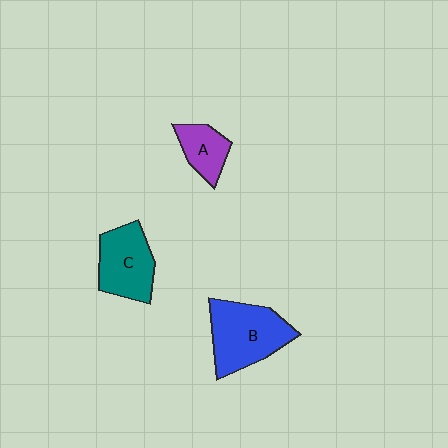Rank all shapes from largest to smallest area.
From largest to smallest: B (blue), C (teal), A (purple).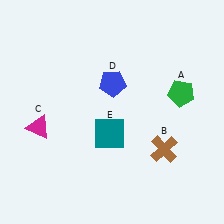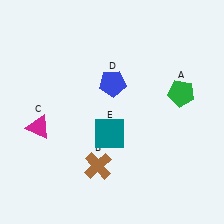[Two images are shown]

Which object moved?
The brown cross (B) moved left.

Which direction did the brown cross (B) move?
The brown cross (B) moved left.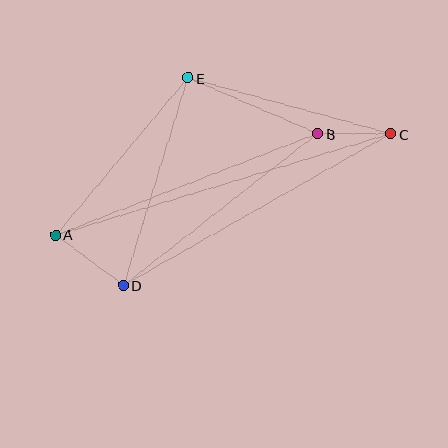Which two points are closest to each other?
Points B and C are closest to each other.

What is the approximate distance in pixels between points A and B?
The distance between A and B is approximately 281 pixels.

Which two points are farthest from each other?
Points A and C are farthest from each other.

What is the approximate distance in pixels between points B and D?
The distance between B and D is approximately 246 pixels.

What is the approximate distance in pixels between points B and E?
The distance between B and E is approximately 141 pixels.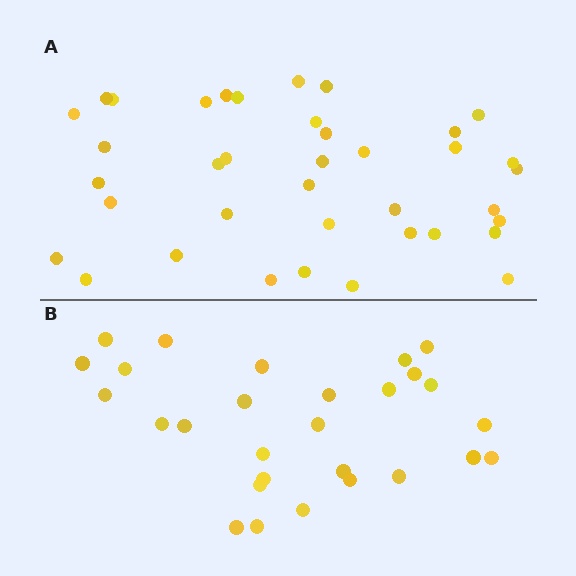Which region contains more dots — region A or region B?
Region A (the top region) has more dots.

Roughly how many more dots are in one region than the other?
Region A has roughly 10 or so more dots than region B.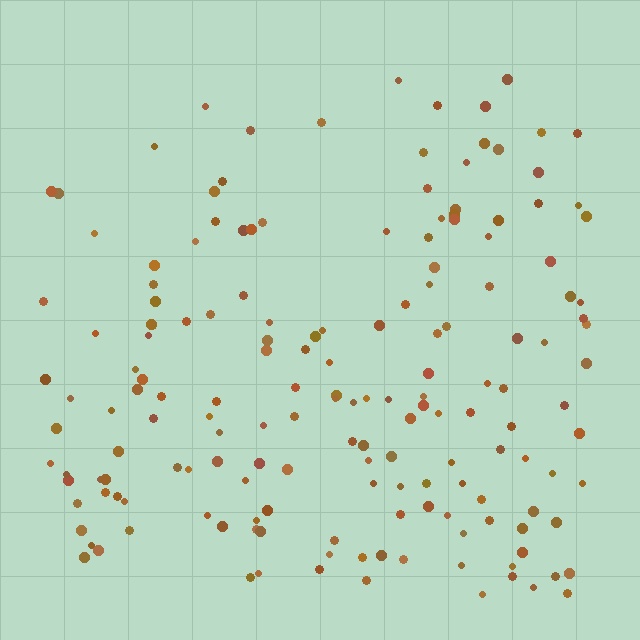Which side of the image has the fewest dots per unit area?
The top.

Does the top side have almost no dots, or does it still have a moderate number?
Still a moderate number, just noticeably fewer than the bottom.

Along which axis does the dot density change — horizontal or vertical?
Vertical.